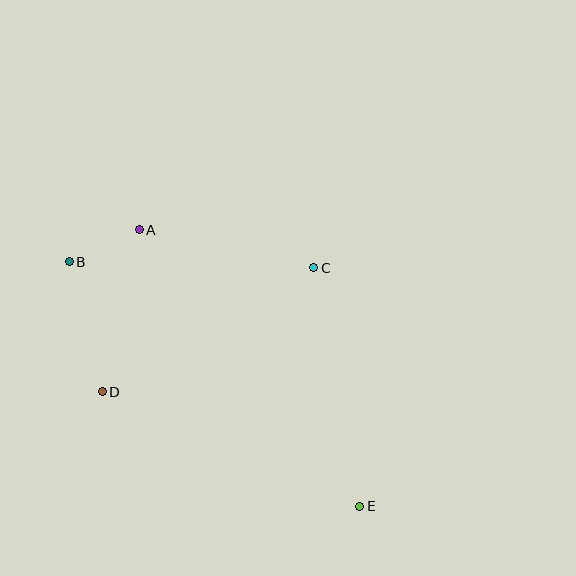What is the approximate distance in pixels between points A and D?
The distance between A and D is approximately 166 pixels.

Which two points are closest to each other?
Points A and B are closest to each other.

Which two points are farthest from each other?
Points B and E are farthest from each other.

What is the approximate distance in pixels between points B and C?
The distance between B and C is approximately 245 pixels.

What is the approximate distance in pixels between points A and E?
The distance between A and E is approximately 354 pixels.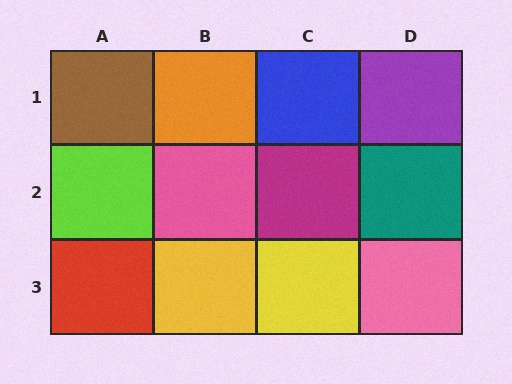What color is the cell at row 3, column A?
Red.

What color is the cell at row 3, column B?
Yellow.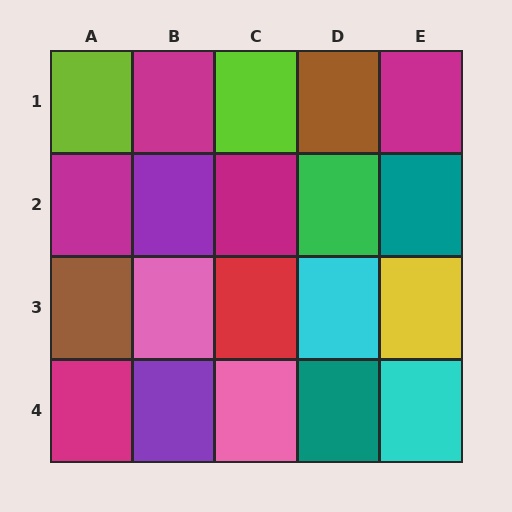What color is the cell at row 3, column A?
Brown.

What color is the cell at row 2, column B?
Purple.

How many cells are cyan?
2 cells are cyan.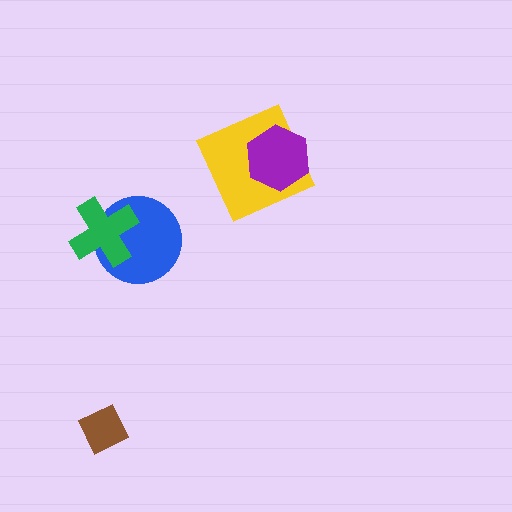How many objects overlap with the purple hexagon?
1 object overlaps with the purple hexagon.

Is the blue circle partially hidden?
Yes, it is partially covered by another shape.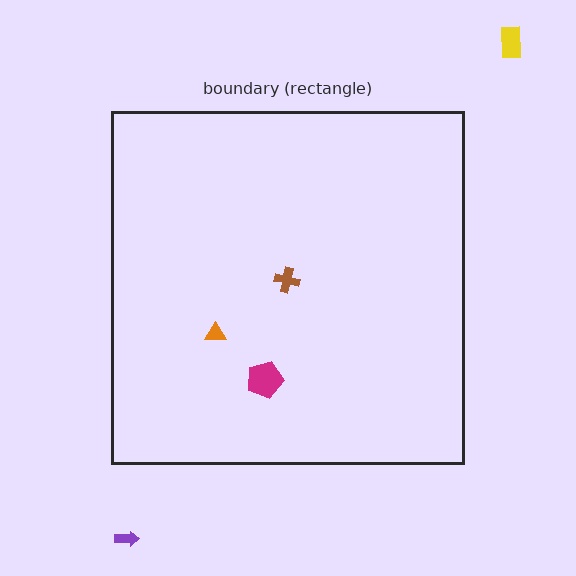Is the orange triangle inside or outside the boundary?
Inside.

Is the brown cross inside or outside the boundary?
Inside.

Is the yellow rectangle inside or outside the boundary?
Outside.